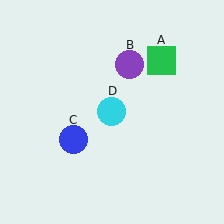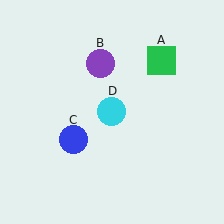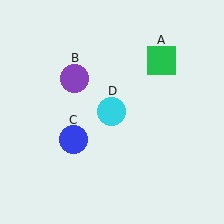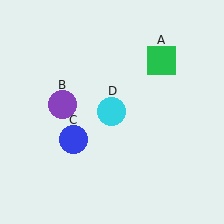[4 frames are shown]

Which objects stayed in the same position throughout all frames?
Green square (object A) and blue circle (object C) and cyan circle (object D) remained stationary.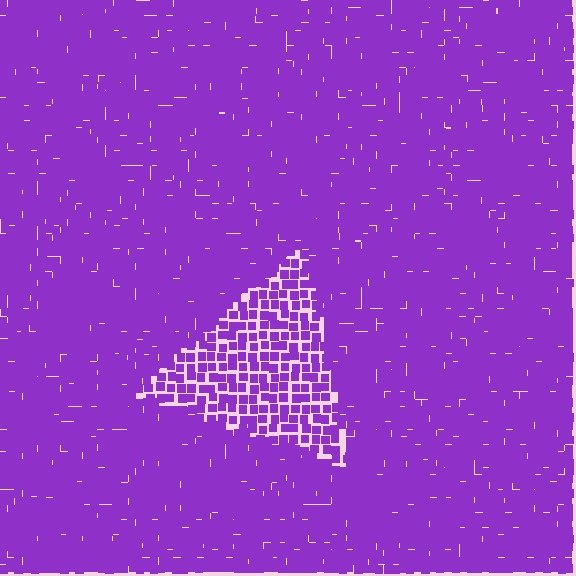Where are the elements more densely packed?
The elements are more densely packed outside the triangle boundary.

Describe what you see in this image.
The image contains small purple elements arranged at two different densities. A triangle-shaped region is visible where the elements are less densely packed than the surrounding area.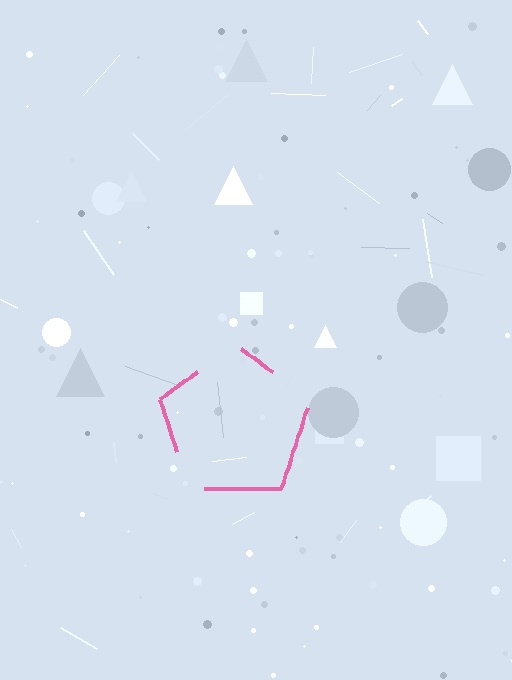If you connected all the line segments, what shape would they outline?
They would outline a pentagon.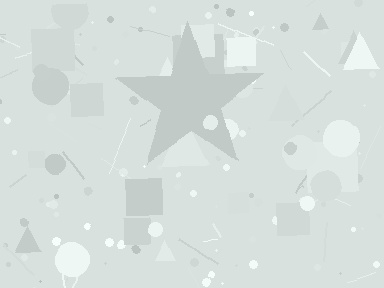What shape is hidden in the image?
A star is hidden in the image.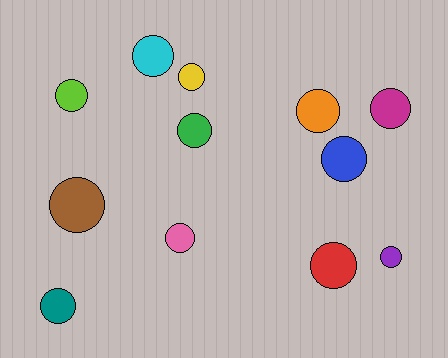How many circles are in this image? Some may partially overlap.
There are 12 circles.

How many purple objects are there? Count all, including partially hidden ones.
There is 1 purple object.